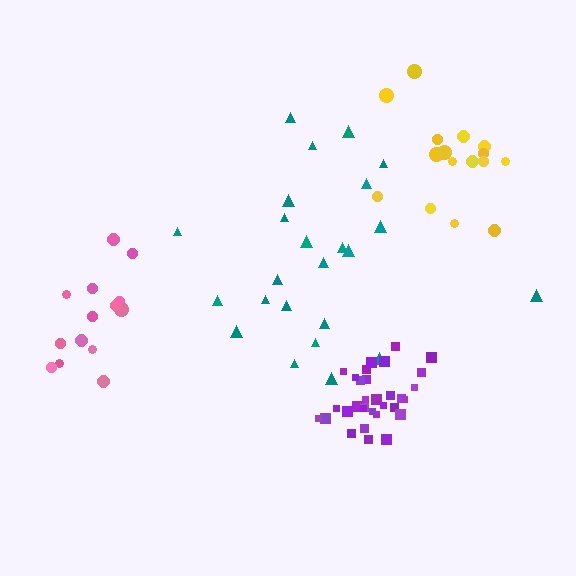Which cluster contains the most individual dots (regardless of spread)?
Purple (32).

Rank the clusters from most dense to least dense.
purple, yellow, pink, teal.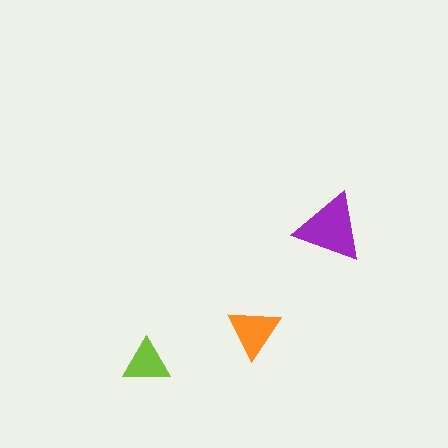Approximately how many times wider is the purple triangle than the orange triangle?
About 1.5 times wider.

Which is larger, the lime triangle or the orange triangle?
The orange one.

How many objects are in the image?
There are 3 objects in the image.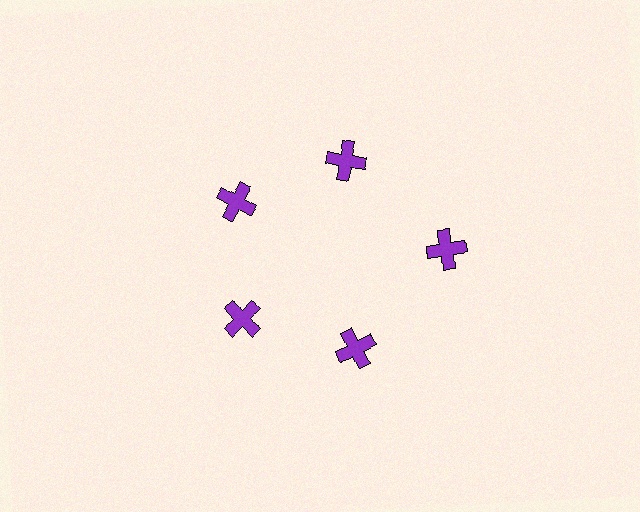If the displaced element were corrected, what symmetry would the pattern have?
It would have 5-fold rotational symmetry — the pattern would map onto itself every 72 degrees.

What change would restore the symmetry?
The symmetry would be restored by moving it inward, back onto the ring so that all 5 crosses sit at equal angles and equal distance from the center.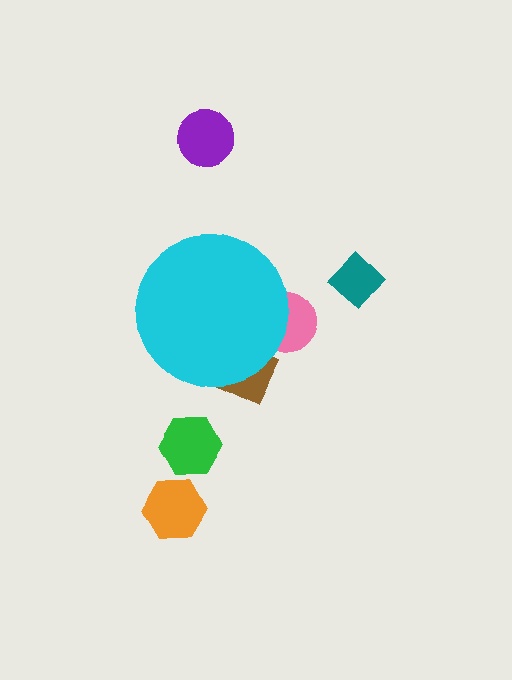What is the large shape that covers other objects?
A cyan circle.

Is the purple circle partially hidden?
No, the purple circle is fully visible.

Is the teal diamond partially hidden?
No, the teal diamond is fully visible.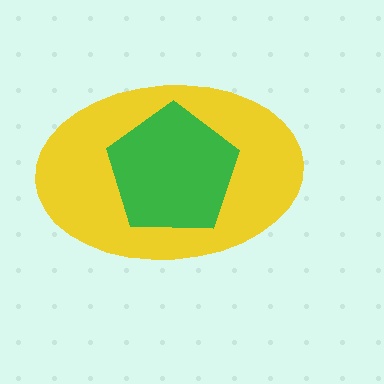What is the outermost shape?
The yellow ellipse.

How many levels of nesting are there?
2.